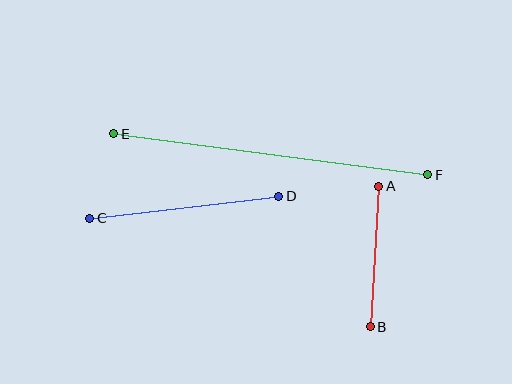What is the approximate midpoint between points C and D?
The midpoint is at approximately (184, 207) pixels.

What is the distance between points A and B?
The distance is approximately 141 pixels.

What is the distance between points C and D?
The distance is approximately 191 pixels.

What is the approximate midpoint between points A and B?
The midpoint is at approximately (375, 257) pixels.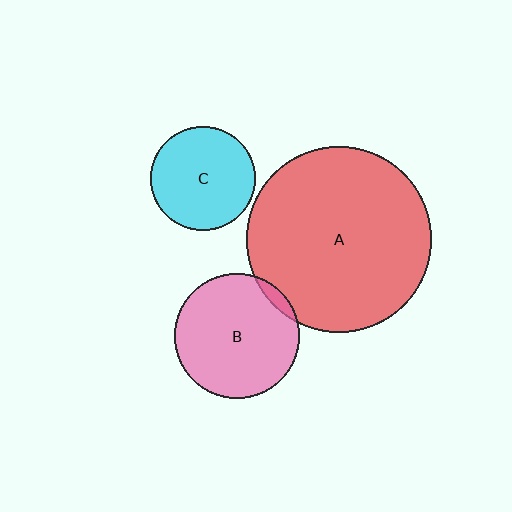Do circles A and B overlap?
Yes.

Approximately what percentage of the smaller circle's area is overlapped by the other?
Approximately 5%.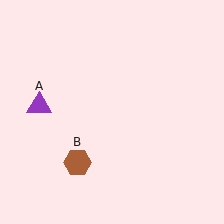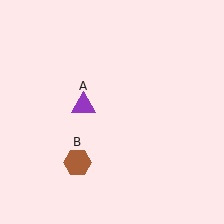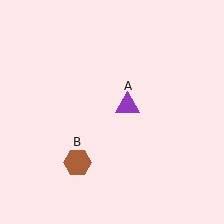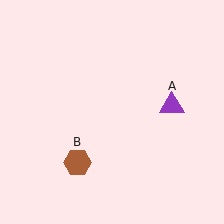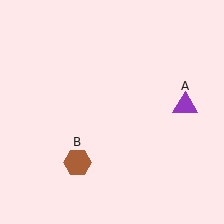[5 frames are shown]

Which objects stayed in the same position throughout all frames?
Brown hexagon (object B) remained stationary.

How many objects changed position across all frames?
1 object changed position: purple triangle (object A).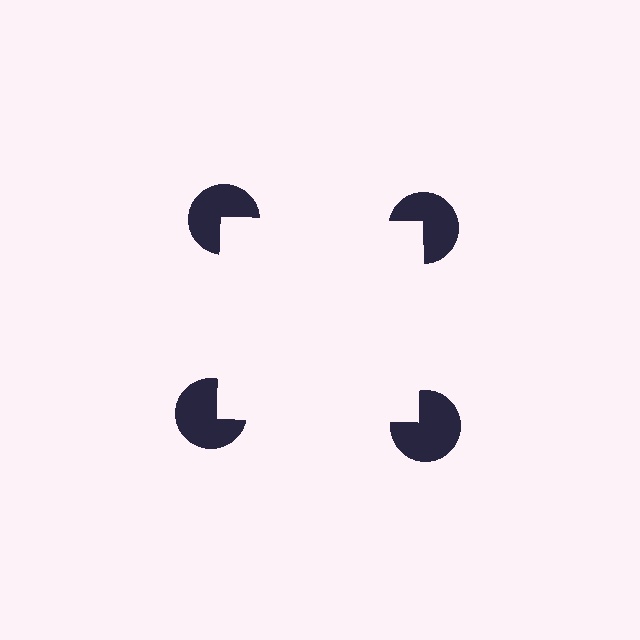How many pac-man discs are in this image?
There are 4 — one at each vertex of the illusory square.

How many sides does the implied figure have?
4 sides.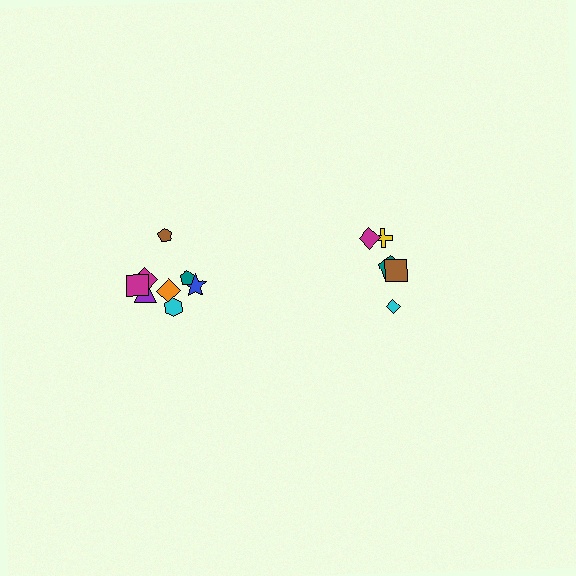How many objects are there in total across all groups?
There are 13 objects.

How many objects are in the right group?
There are 5 objects.